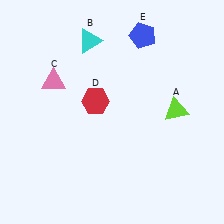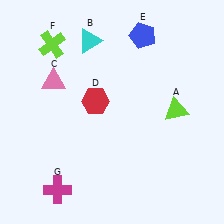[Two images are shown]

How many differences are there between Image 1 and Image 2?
There are 2 differences between the two images.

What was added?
A lime cross (F), a magenta cross (G) were added in Image 2.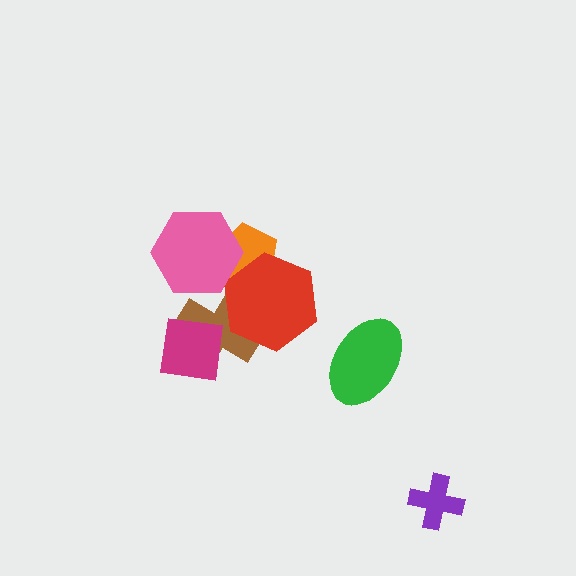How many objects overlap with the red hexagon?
2 objects overlap with the red hexagon.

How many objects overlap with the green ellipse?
0 objects overlap with the green ellipse.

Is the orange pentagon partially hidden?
Yes, it is partially covered by another shape.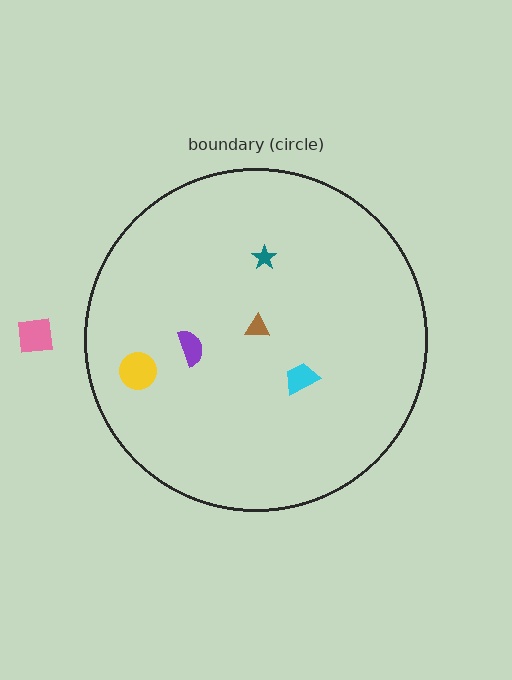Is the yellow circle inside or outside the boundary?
Inside.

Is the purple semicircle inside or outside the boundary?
Inside.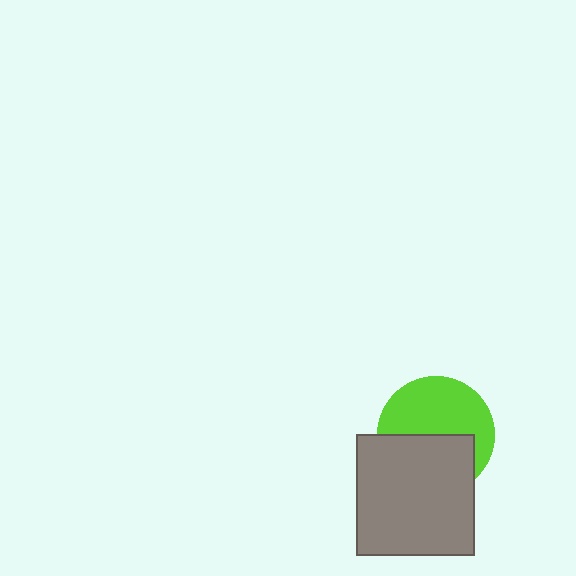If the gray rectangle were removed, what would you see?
You would see the complete lime circle.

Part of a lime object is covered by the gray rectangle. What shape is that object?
It is a circle.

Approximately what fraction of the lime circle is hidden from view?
Roughly 46% of the lime circle is hidden behind the gray rectangle.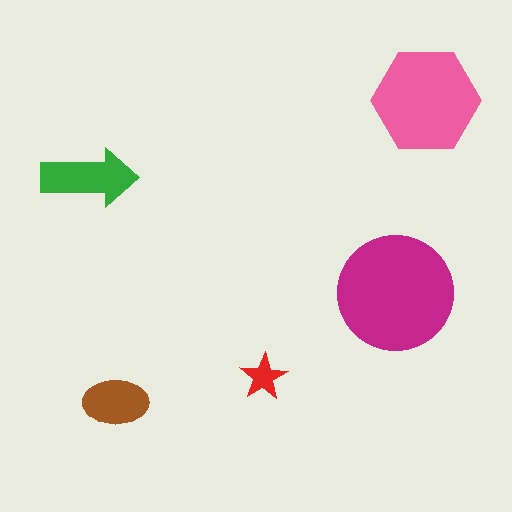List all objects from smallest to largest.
The red star, the brown ellipse, the green arrow, the pink hexagon, the magenta circle.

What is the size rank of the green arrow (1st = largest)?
3rd.